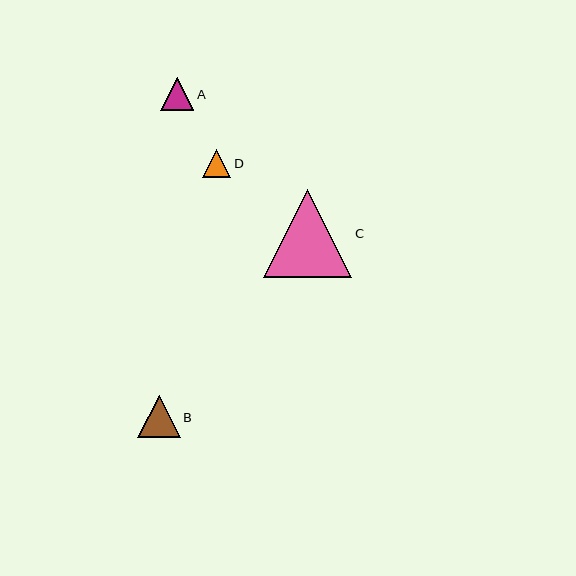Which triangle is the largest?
Triangle C is the largest with a size of approximately 88 pixels.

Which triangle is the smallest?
Triangle D is the smallest with a size of approximately 28 pixels.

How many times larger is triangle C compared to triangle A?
Triangle C is approximately 2.7 times the size of triangle A.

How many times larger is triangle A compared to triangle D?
Triangle A is approximately 1.2 times the size of triangle D.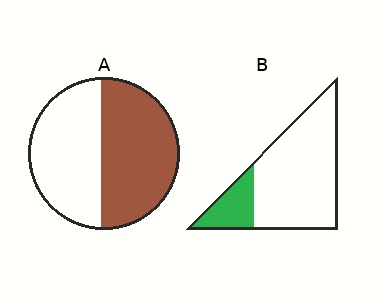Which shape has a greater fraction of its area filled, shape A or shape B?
Shape A.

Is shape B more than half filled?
No.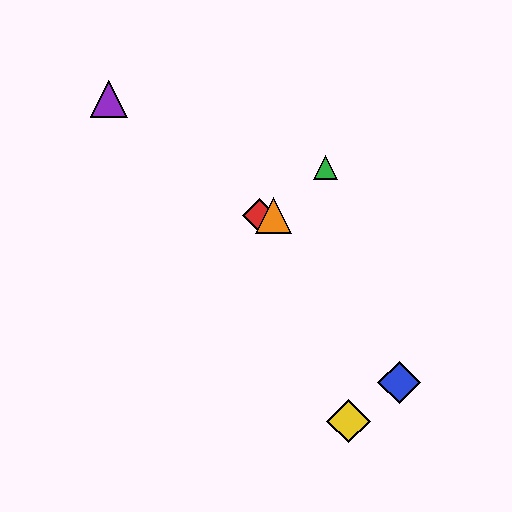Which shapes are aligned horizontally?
The red diamond, the orange triangle are aligned horizontally.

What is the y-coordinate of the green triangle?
The green triangle is at y≈168.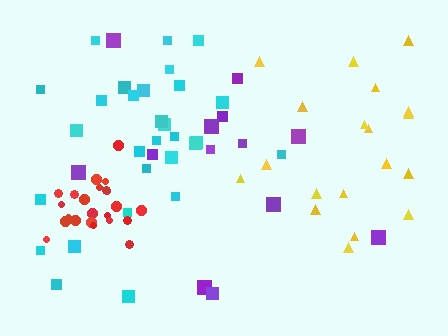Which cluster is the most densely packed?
Red.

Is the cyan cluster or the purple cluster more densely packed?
Cyan.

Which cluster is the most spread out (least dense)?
Purple.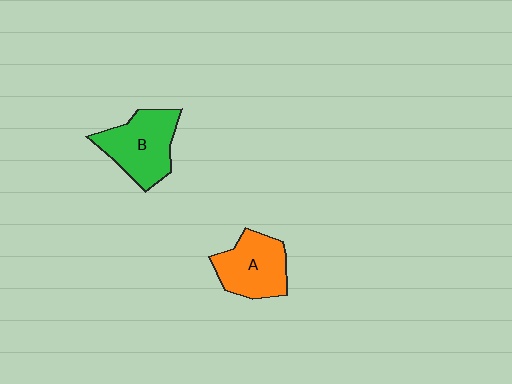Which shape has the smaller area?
Shape A (orange).